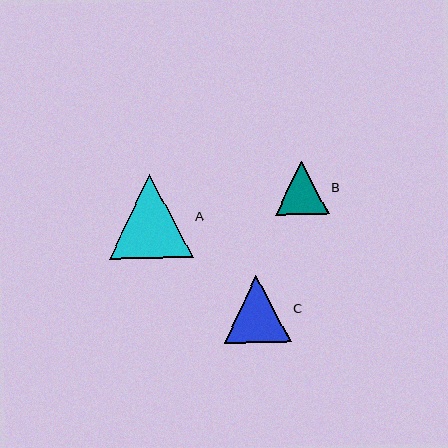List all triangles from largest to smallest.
From largest to smallest: A, C, B.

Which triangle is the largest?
Triangle A is the largest with a size of approximately 84 pixels.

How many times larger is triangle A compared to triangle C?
Triangle A is approximately 1.3 times the size of triangle C.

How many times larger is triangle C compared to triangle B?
Triangle C is approximately 1.2 times the size of triangle B.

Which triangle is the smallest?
Triangle B is the smallest with a size of approximately 54 pixels.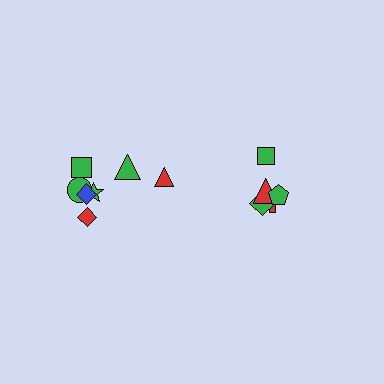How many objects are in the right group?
There are 5 objects.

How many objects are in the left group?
There are 7 objects.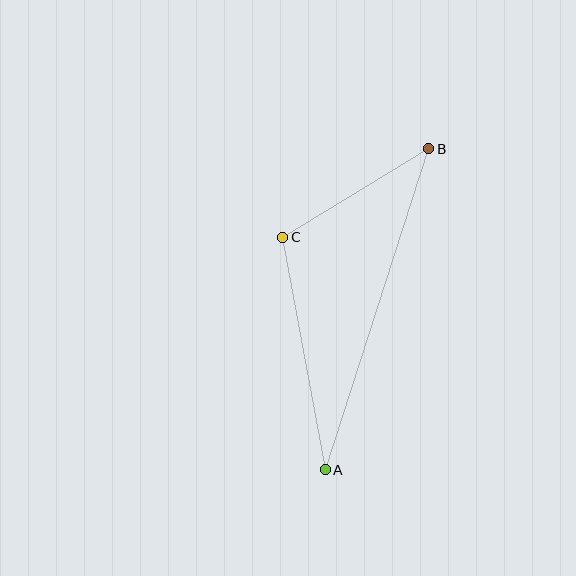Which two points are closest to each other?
Points B and C are closest to each other.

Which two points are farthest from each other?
Points A and B are farthest from each other.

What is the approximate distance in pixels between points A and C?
The distance between A and C is approximately 237 pixels.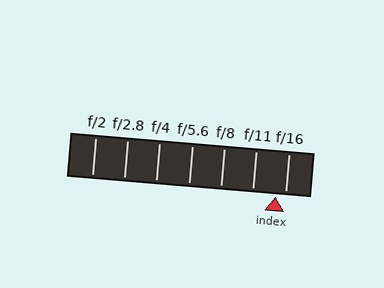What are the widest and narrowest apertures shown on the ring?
The widest aperture shown is f/2 and the narrowest is f/16.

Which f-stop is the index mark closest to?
The index mark is closest to f/16.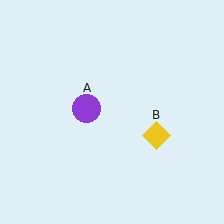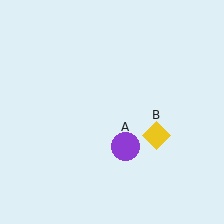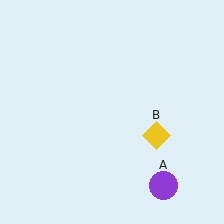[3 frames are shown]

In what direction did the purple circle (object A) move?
The purple circle (object A) moved down and to the right.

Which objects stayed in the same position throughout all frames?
Yellow diamond (object B) remained stationary.